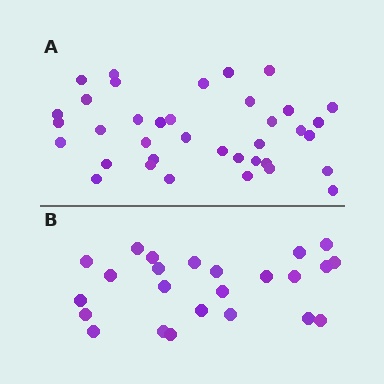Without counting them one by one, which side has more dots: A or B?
Region A (the top region) has more dots.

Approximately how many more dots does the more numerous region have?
Region A has approximately 15 more dots than region B.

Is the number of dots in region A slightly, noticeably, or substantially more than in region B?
Region A has substantially more. The ratio is roughly 1.5 to 1.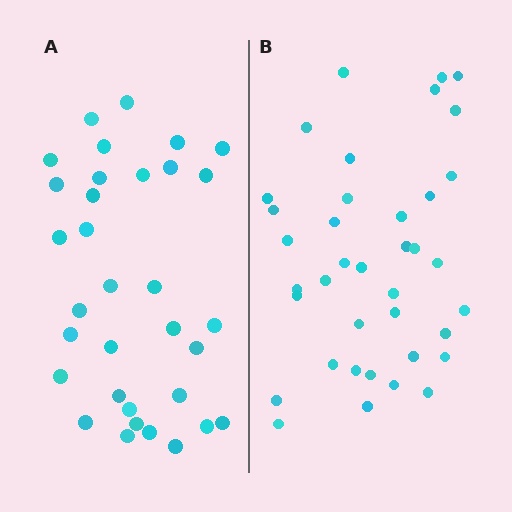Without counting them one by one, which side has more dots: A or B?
Region B (the right region) has more dots.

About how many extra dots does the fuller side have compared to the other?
Region B has about 5 more dots than region A.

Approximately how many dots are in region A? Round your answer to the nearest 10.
About 30 dots. (The exact count is 33, which rounds to 30.)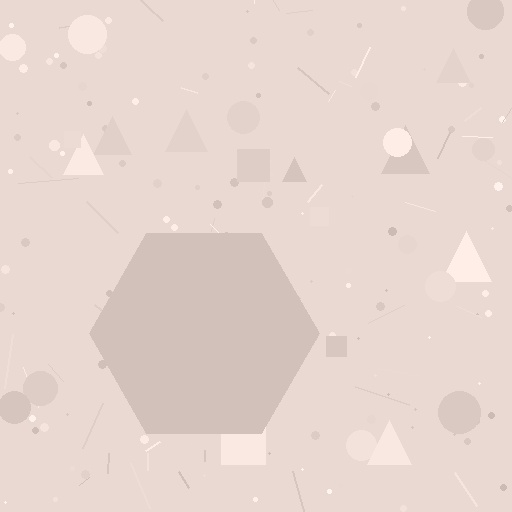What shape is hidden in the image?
A hexagon is hidden in the image.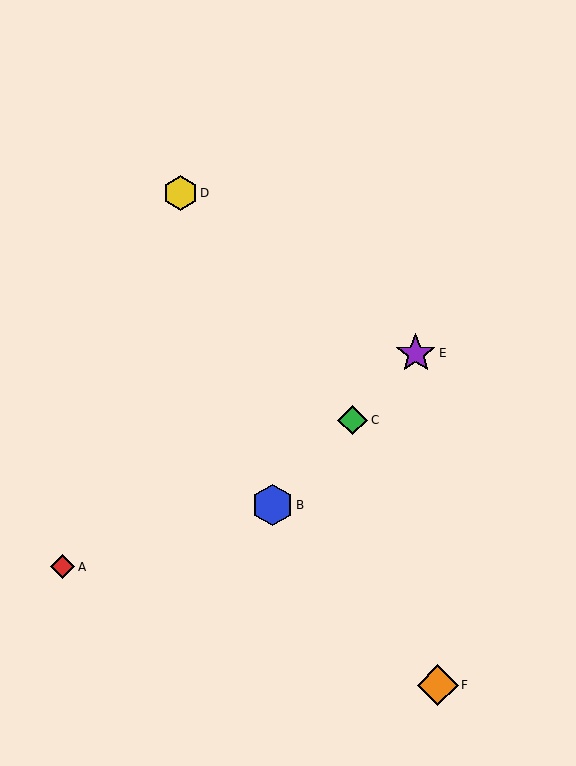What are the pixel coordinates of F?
Object F is at (438, 685).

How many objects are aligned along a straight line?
3 objects (B, C, E) are aligned along a straight line.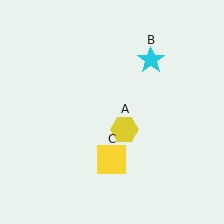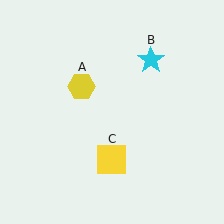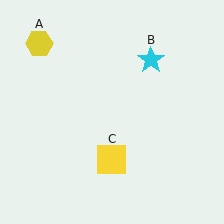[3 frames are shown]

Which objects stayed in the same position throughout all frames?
Cyan star (object B) and yellow square (object C) remained stationary.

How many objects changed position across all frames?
1 object changed position: yellow hexagon (object A).